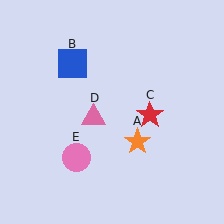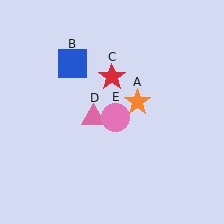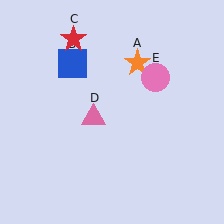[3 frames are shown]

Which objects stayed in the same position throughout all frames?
Blue square (object B) and pink triangle (object D) remained stationary.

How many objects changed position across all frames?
3 objects changed position: orange star (object A), red star (object C), pink circle (object E).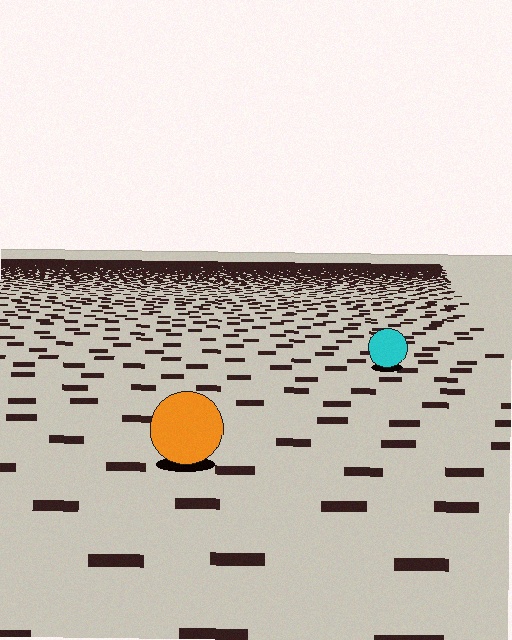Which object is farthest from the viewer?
The cyan circle is farthest from the viewer. It appears smaller and the ground texture around it is denser.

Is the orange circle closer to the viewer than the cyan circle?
Yes. The orange circle is closer — you can tell from the texture gradient: the ground texture is coarser near it.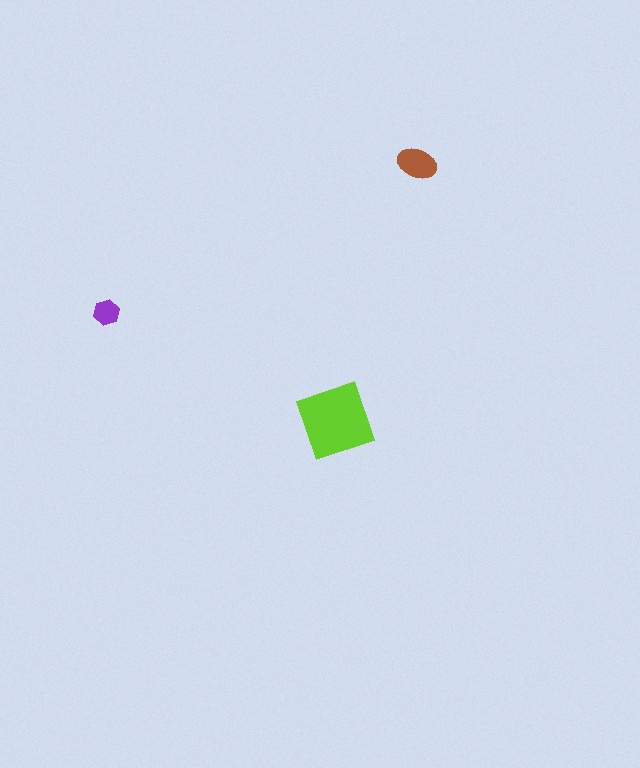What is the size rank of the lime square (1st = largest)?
1st.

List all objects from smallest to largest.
The purple hexagon, the brown ellipse, the lime square.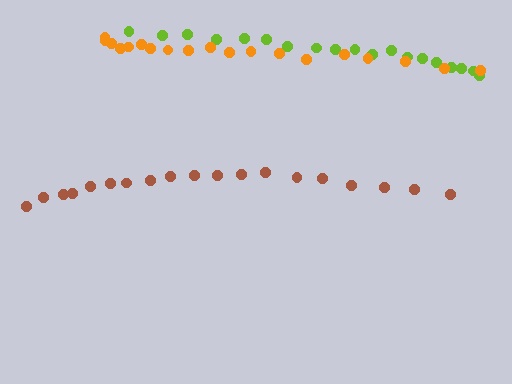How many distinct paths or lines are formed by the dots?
There are 3 distinct paths.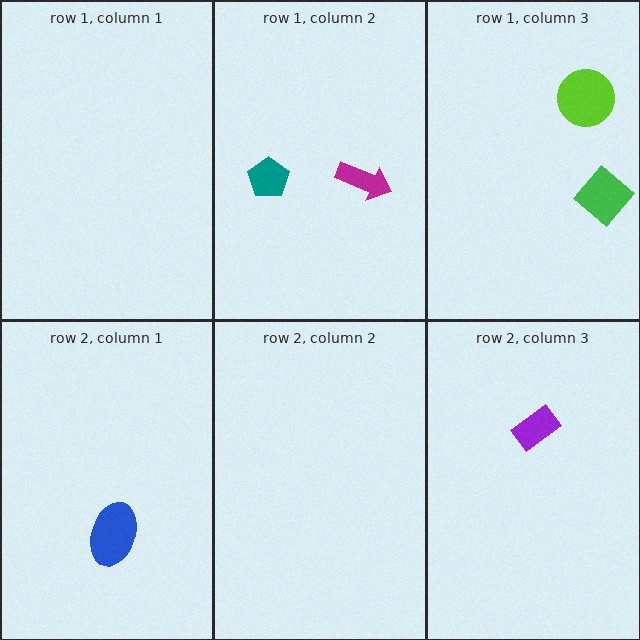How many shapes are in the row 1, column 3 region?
2.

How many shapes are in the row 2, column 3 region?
1.